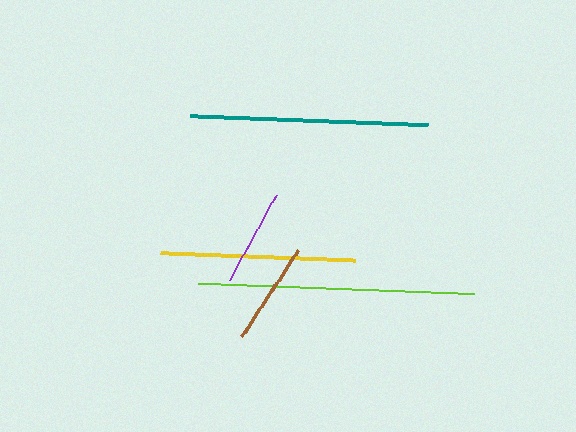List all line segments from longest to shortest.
From longest to shortest: lime, teal, yellow, brown, purple.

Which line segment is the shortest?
The purple line is the shortest at approximately 97 pixels.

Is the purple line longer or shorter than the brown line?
The brown line is longer than the purple line.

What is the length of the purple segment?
The purple segment is approximately 97 pixels long.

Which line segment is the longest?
The lime line is the longest at approximately 276 pixels.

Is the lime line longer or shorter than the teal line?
The lime line is longer than the teal line.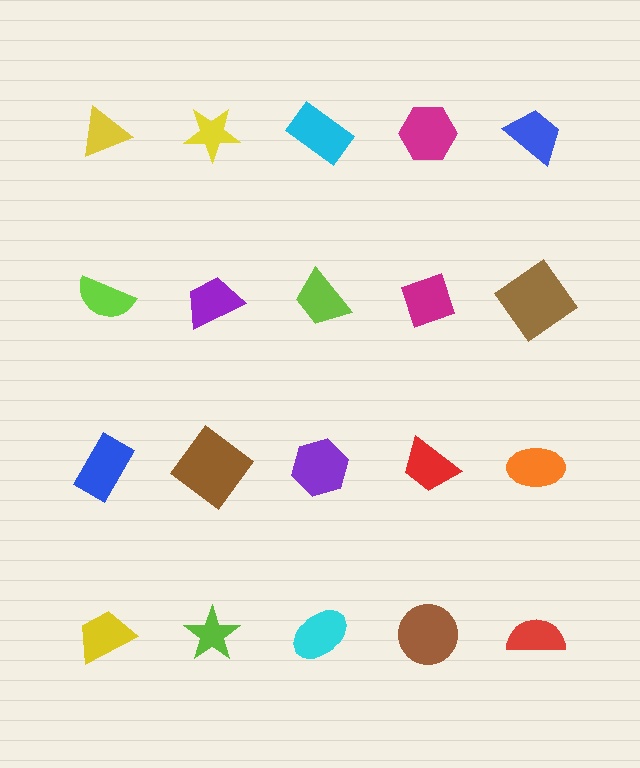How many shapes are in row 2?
5 shapes.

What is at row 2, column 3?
A lime trapezoid.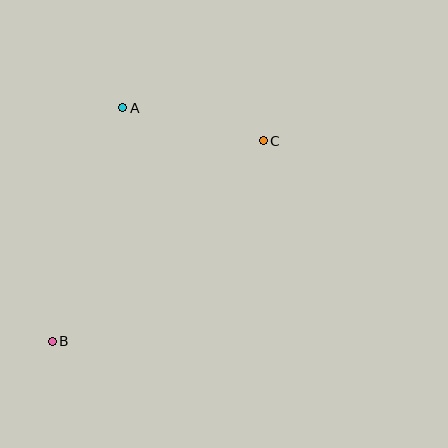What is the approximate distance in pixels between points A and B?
The distance between A and B is approximately 244 pixels.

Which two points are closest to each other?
Points A and C are closest to each other.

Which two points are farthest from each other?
Points B and C are farthest from each other.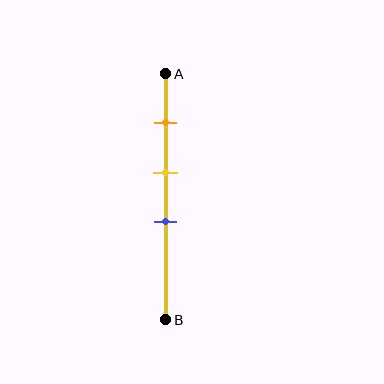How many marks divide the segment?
There are 3 marks dividing the segment.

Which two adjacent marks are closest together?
The yellow and blue marks are the closest adjacent pair.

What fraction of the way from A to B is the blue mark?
The blue mark is approximately 60% (0.6) of the way from A to B.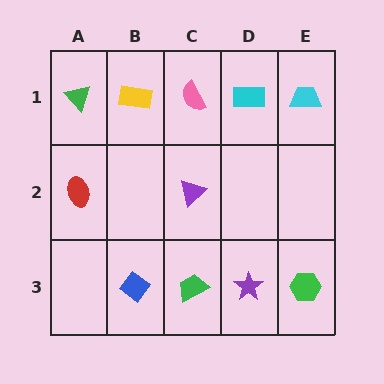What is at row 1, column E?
A cyan trapezoid.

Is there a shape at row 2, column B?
No, that cell is empty.